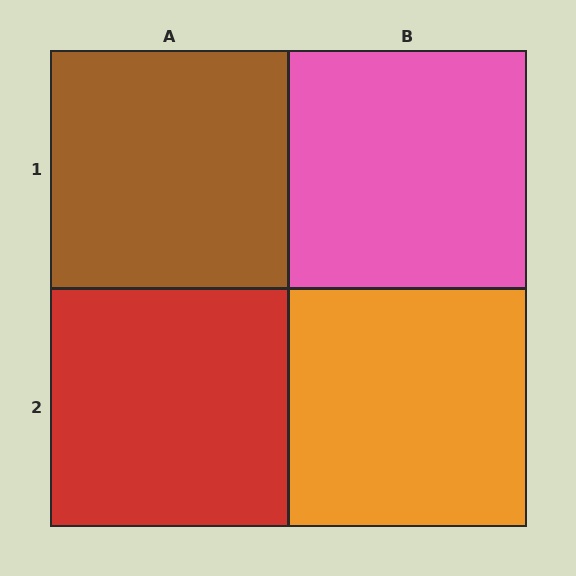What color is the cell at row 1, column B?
Pink.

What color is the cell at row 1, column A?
Brown.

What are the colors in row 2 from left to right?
Red, orange.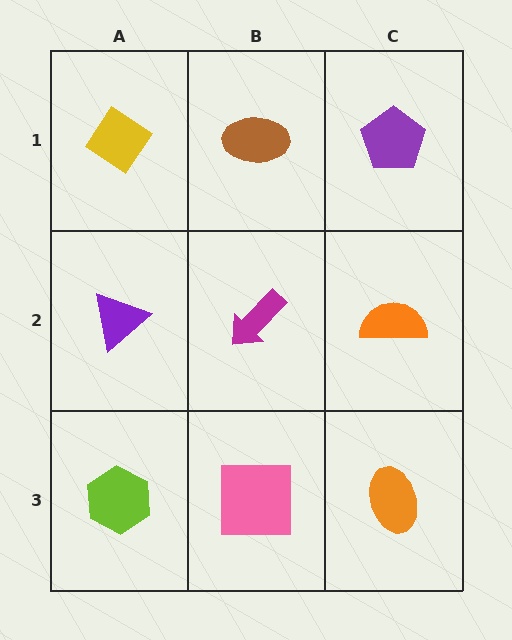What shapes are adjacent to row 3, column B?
A magenta arrow (row 2, column B), a lime hexagon (row 3, column A), an orange ellipse (row 3, column C).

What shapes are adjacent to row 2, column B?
A brown ellipse (row 1, column B), a pink square (row 3, column B), a purple triangle (row 2, column A), an orange semicircle (row 2, column C).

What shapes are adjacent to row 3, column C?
An orange semicircle (row 2, column C), a pink square (row 3, column B).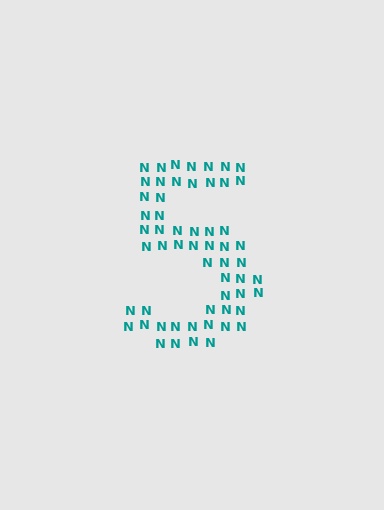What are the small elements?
The small elements are letter N's.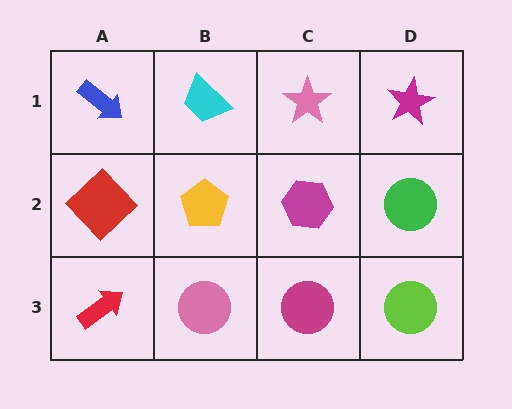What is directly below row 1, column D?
A green circle.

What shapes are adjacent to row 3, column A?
A red diamond (row 2, column A), a pink circle (row 3, column B).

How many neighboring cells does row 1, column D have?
2.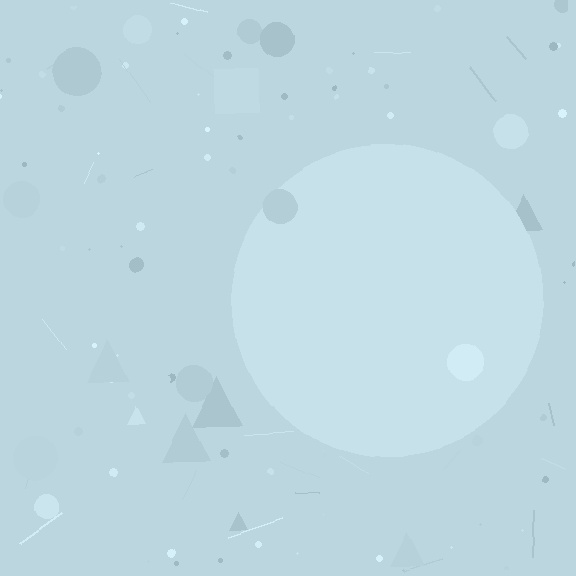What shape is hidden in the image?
A circle is hidden in the image.